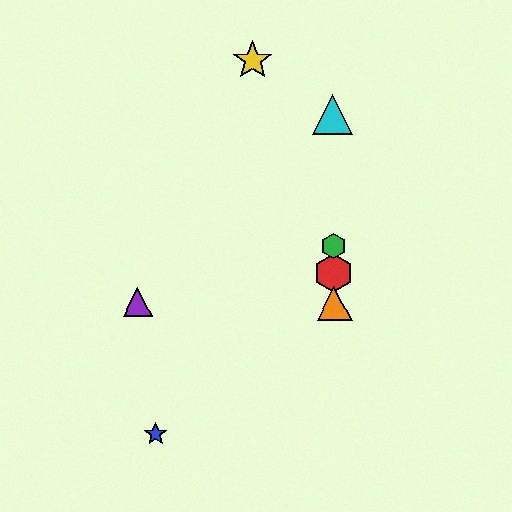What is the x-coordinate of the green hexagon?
The green hexagon is at x≈334.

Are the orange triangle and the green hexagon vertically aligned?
Yes, both are at x≈334.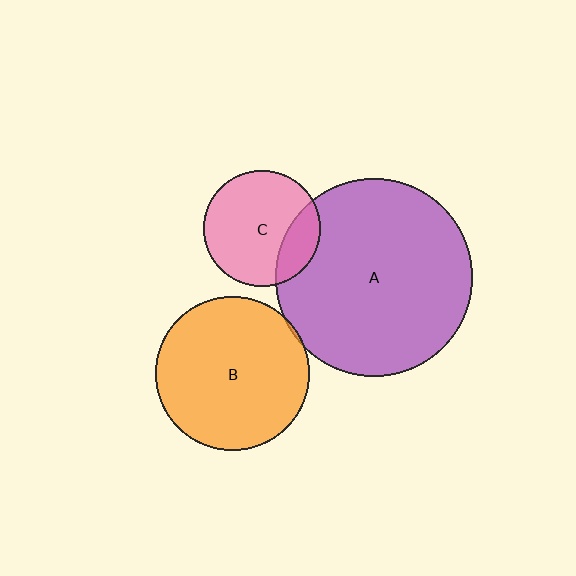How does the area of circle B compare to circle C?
Approximately 1.7 times.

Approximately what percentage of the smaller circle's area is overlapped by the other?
Approximately 20%.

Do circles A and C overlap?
Yes.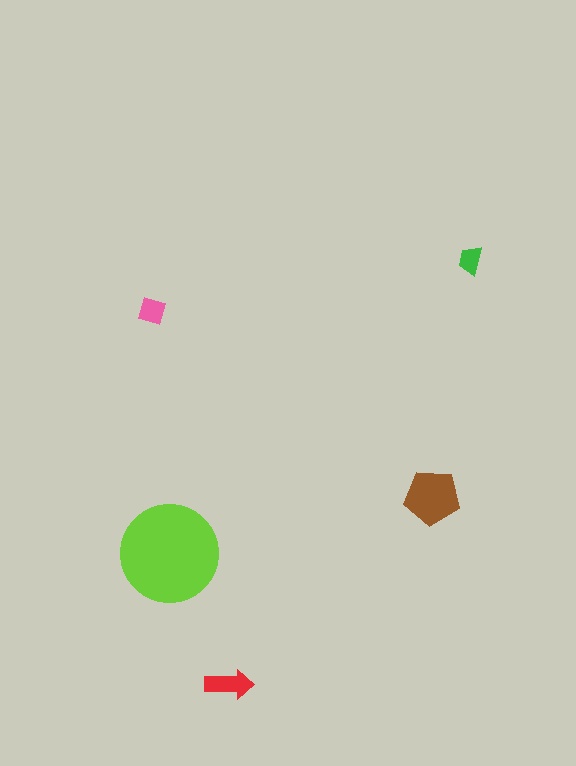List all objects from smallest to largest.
The green trapezoid, the pink diamond, the red arrow, the brown pentagon, the lime circle.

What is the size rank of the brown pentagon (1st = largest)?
2nd.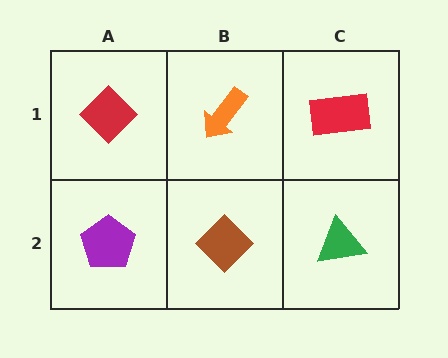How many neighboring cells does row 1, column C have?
2.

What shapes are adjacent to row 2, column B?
An orange arrow (row 1, column B), a purple pentagon (row 2, column A), a green triangle (row 2, column C).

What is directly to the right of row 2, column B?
A green triangle.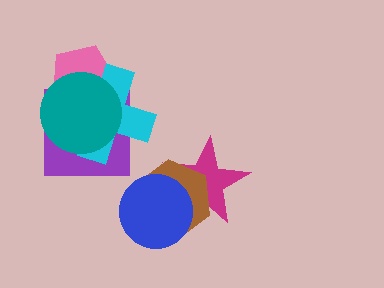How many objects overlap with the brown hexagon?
2 objects overlap with the brown hexagon.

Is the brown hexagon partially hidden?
Yes, it is partially covered by another shape.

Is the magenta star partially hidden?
Yes, it is partially covered by another shape.